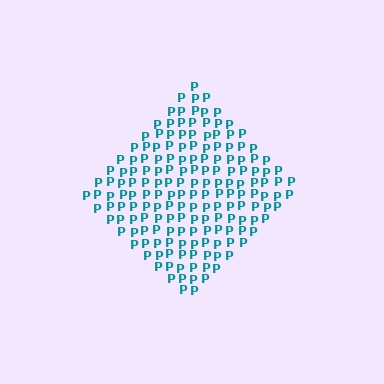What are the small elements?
The small elements are letter P's.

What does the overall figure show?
The overall figure shows a diamond.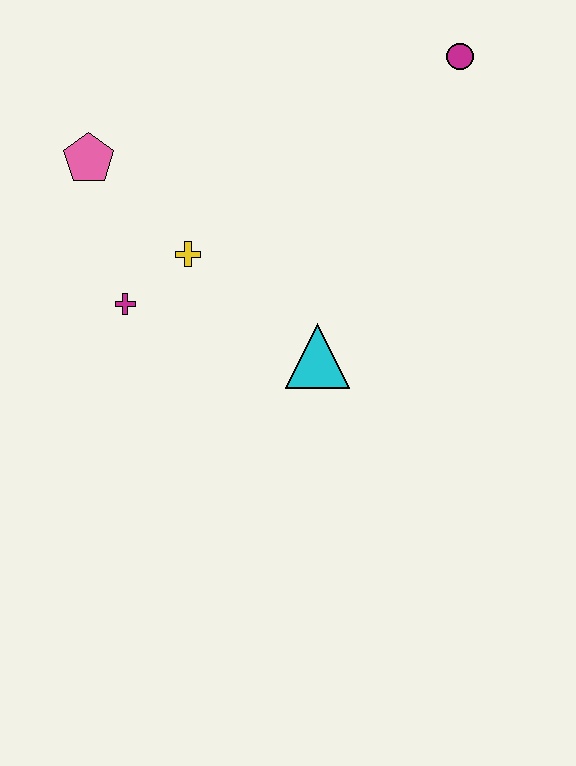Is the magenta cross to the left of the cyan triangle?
Yes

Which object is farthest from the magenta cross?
The magenta circle is farthest from the magenta cross.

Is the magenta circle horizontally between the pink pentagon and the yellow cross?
No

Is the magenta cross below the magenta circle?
Yes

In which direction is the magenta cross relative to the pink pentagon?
The magenta cross is below the pink pentagon.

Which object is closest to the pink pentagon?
The yellow cross is closest to the pink pentagon.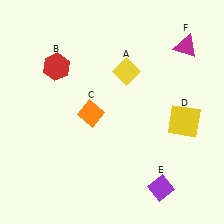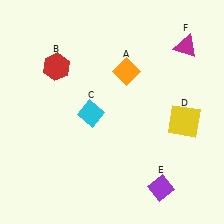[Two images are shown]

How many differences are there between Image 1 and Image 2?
There are 2 differences between the two images.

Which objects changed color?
A changed from yellow to orange. C changed from orange to cyan.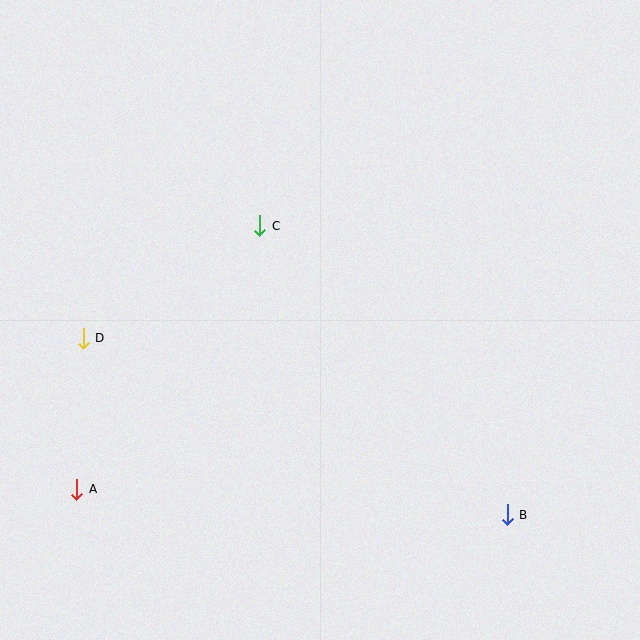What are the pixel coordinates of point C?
Point C is at (260, 226).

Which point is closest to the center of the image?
Point C at (260, 226) is closest to the center.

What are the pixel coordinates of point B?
Point B is at (507, 515).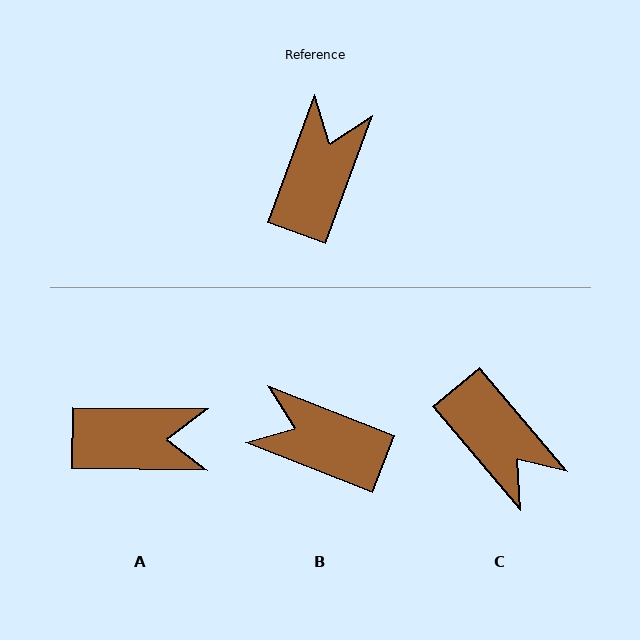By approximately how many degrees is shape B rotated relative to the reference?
Approximately 89 degrees counter-clockwise.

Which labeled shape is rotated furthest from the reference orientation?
C, about 120 degrees away.